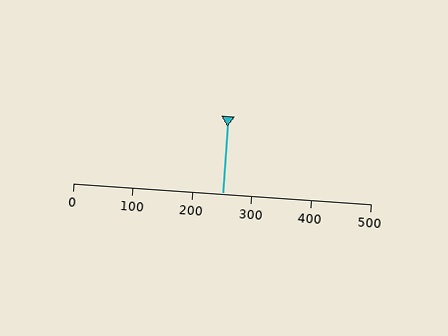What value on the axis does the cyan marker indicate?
The marker indicates approximately 250.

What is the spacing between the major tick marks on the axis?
The major ticks are spaced 100 apart.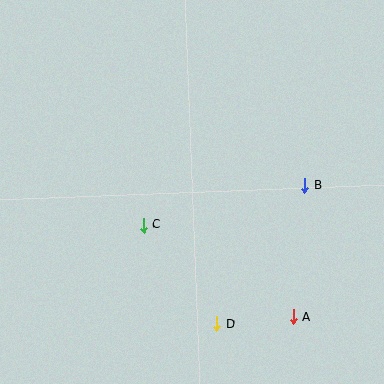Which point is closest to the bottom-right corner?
Point A is closest to the bottom-right corner.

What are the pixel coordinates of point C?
Point C is at (143, 225).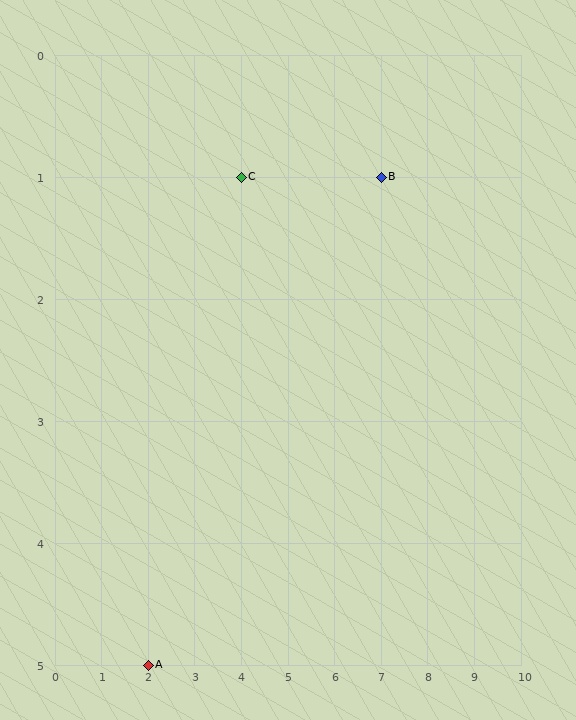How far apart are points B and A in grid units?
Points B and A are 5 columns and 4 rows apart (about 6.4 grid units diagonally).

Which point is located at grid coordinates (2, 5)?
Point A is at (2, 5).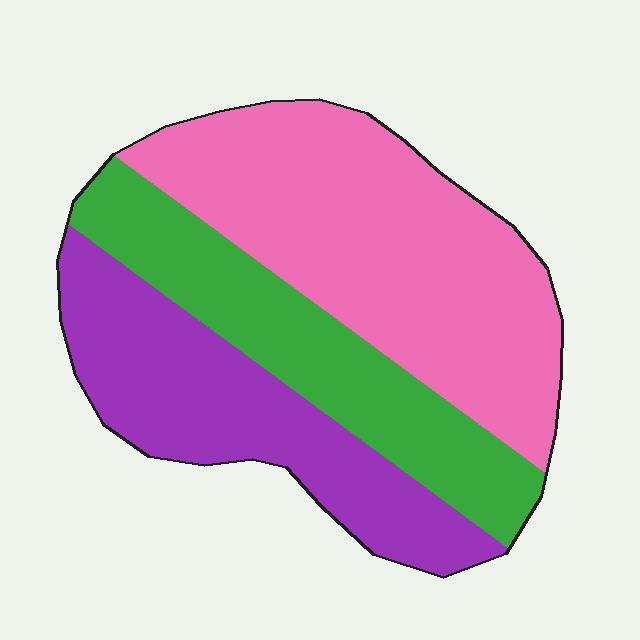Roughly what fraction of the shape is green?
Green takes up between a sixth and a third of the shape.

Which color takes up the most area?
Pink, at roughly 45%.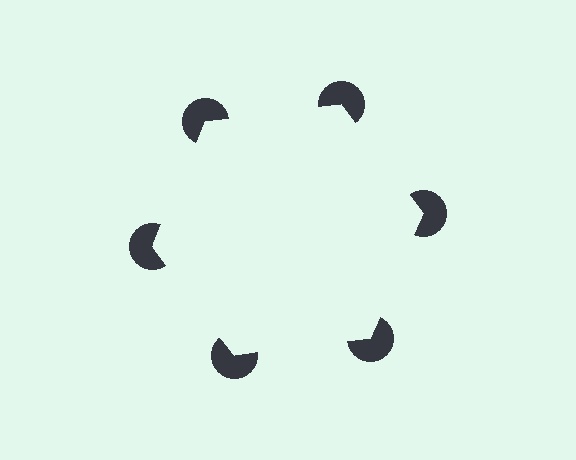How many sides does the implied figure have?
6 sides.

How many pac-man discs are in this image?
There are 6 — one at each vertex of the illusory hexagon.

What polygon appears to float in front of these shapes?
An illusory hexagon — its edges are inferred from the aligned wedge cuts in the pac-man discs, not physically drawn.